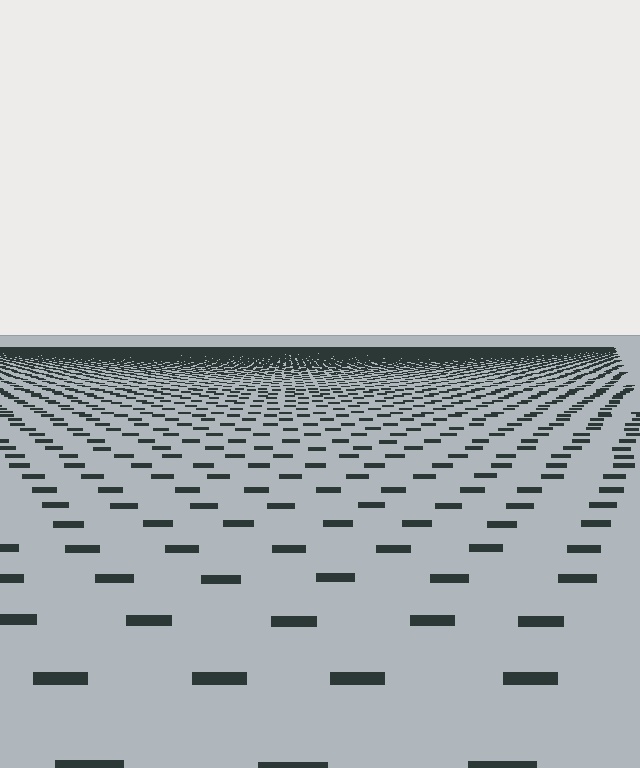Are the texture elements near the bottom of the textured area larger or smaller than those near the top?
Larger. Near the bottom, elements are closer to the viewer and appear at a bigger on-screen size.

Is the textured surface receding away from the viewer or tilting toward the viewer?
The surface is receding away from the viewer. Texture elements get smaller and denser toward the top.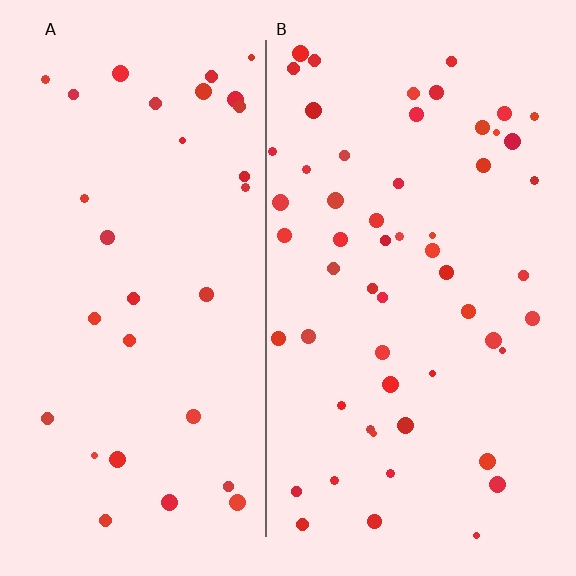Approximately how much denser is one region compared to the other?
Approximately 1.7× — region B over region A.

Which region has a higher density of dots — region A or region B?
B (the right).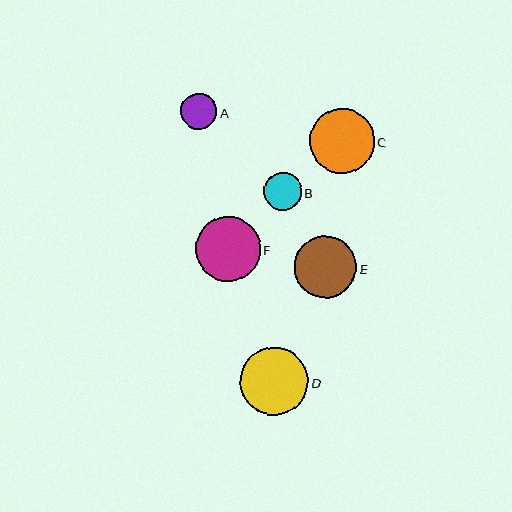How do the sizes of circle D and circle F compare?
Circle D and circle F are approximately the same size.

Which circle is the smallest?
Circle A is the smallest with a size of approximately 36 pixels.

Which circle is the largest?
Circle D is the largest with a size of approximately 68 pixels.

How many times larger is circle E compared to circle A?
Circle E is approximately 1.7 times the size of circle A.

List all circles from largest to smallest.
From largest to smallest: D, F, C, E, B, A.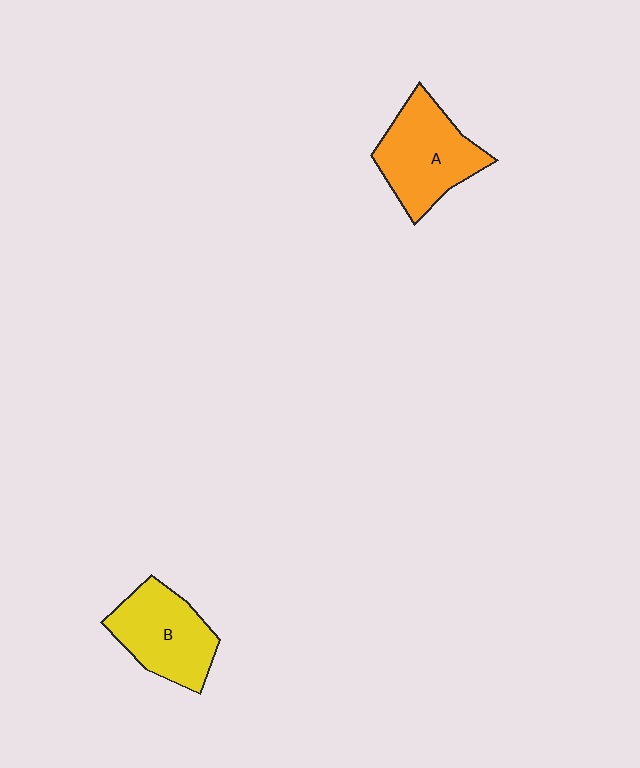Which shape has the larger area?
Shape A (orange).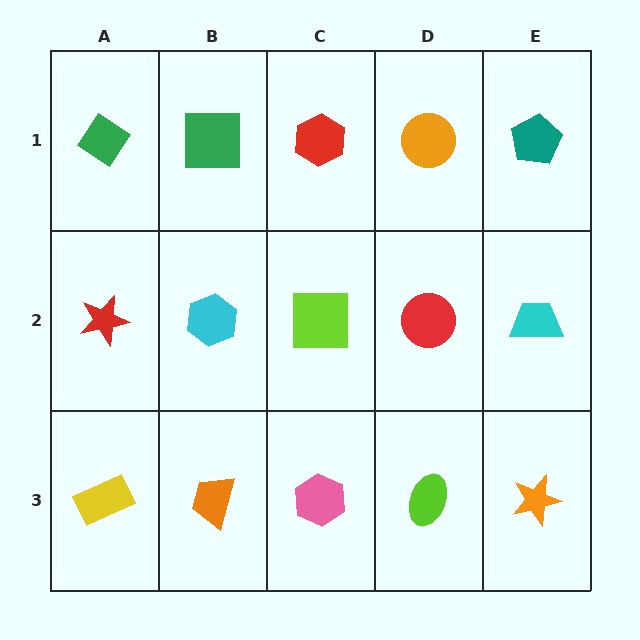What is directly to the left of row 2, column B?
A red star.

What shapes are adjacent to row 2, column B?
A green square (row 1, column B), an orange trapezoid (row 3, column B), a red star (row 2, column A), a lime square (row 2, column C).